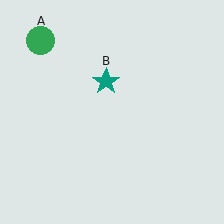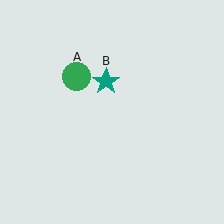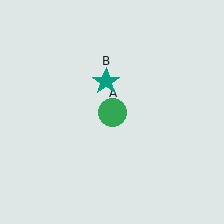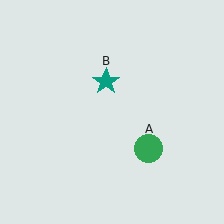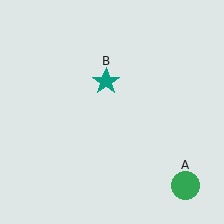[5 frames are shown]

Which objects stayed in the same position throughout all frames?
Teal star (object B) remained stationary.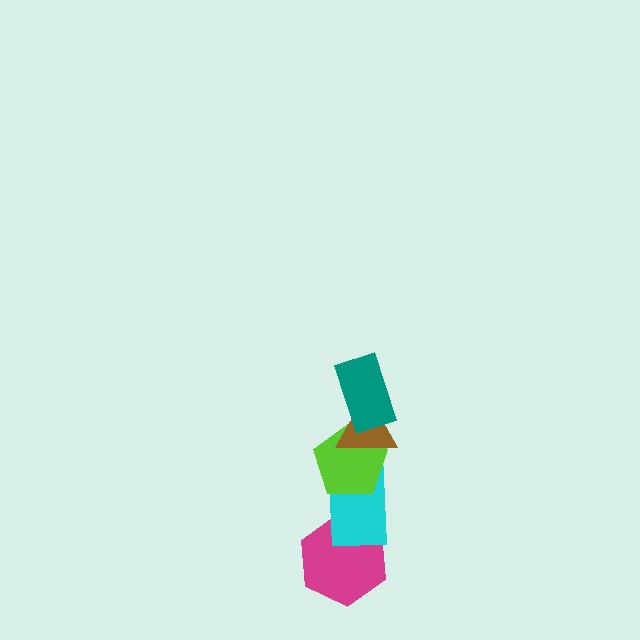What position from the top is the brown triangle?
The brown triangle is 2nd from the top.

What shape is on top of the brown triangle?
The teal rectangle is on top of the brown triangle.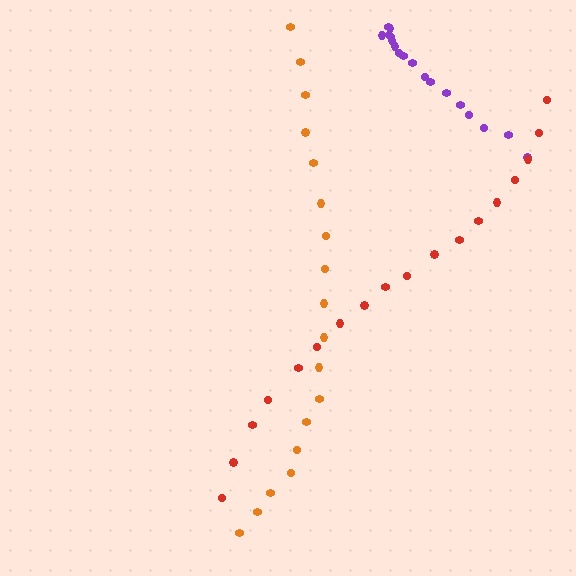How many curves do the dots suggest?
There are 3 distinct paths.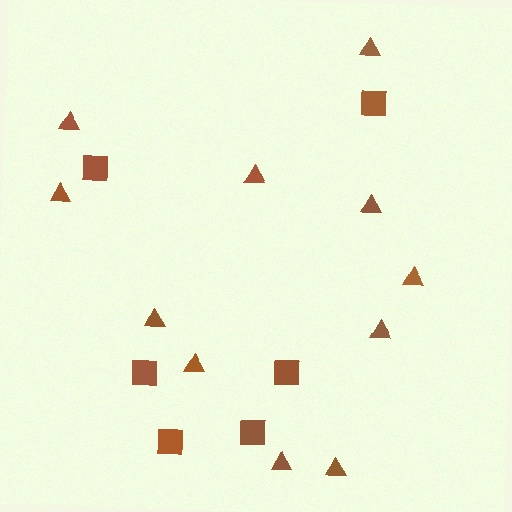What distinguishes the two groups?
There are 2 groups: one group of triangles (11) and one group of squares (6).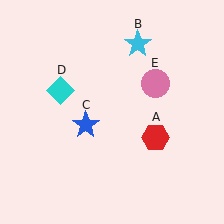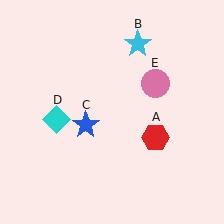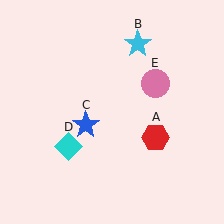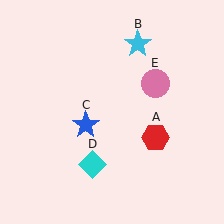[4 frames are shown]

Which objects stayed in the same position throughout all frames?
Red hexagon (object A) and cyan star (object B) and blue star (object C) and pink circle (object E) remained stationary.